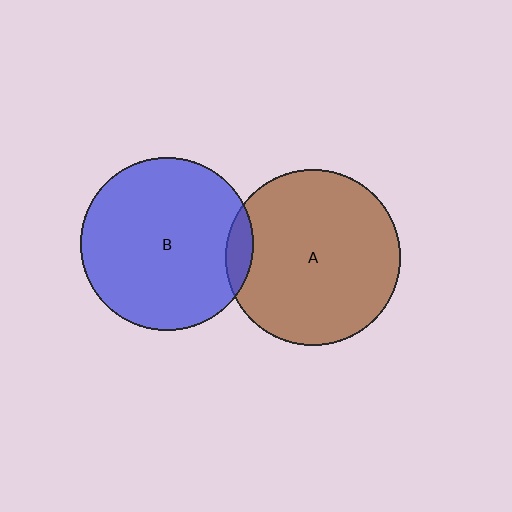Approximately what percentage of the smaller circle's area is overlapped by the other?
Approximately 5%.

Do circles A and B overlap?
Yes.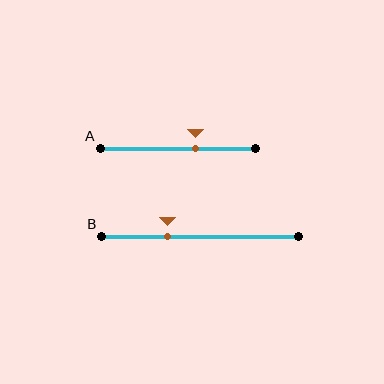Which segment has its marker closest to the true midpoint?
Segment A has its marker closest to the true midpoint.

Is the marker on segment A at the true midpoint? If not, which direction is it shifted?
No, the marker on segment A is shifted to the right by about 11% of the segment length.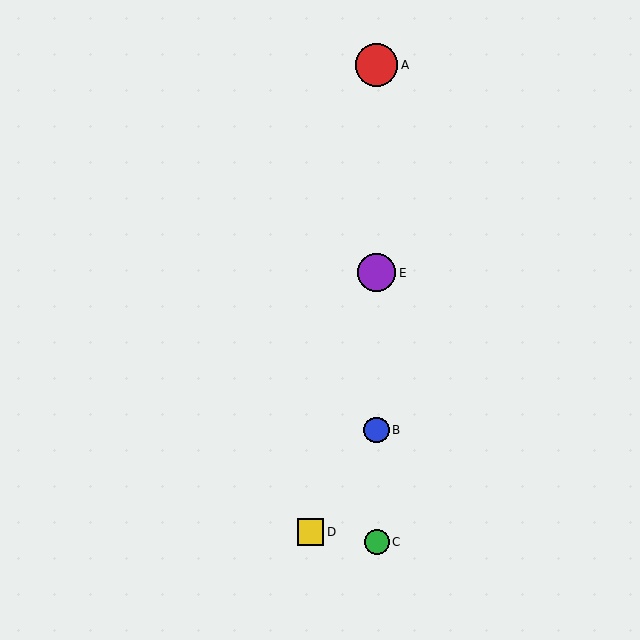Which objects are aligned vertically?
Objects A, B, C, E are aligned vertically.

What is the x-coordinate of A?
Object A is at x≈377.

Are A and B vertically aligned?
Yes, both are at x≈377.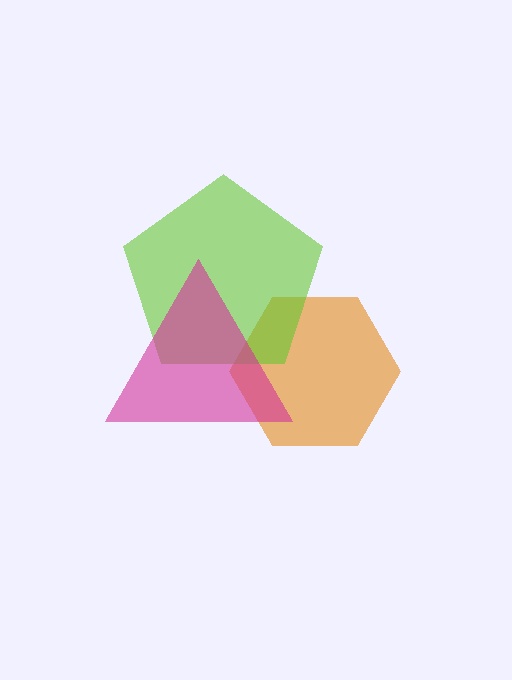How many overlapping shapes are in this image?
There are 3 overlapping shapes in the image.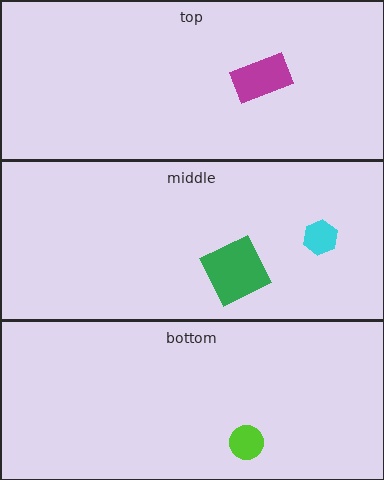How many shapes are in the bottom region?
1.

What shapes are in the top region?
The magenta rectangle.